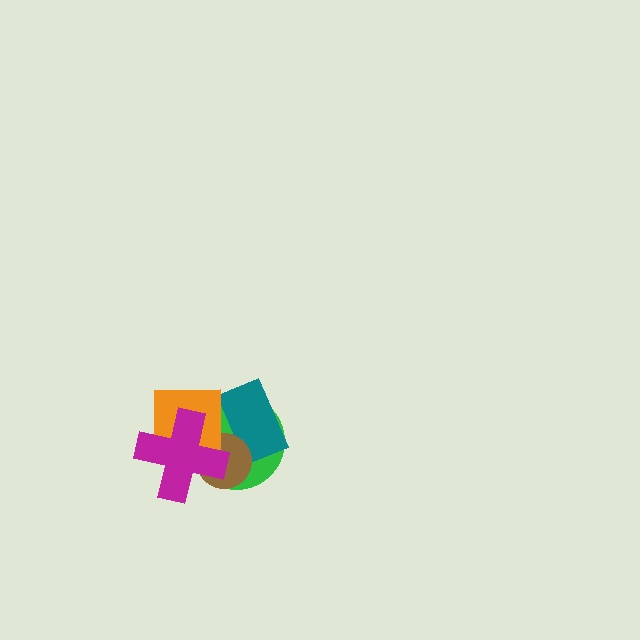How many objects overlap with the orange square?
4 objects overlap with the orange square.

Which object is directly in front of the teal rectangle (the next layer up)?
The brown circle is directly in front of the teal rectangle.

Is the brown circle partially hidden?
Yes, it is partially covered by another shape.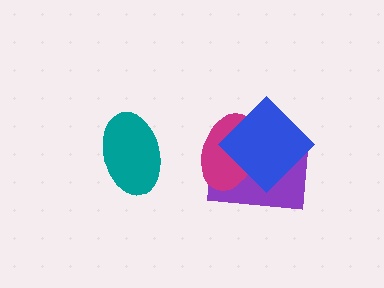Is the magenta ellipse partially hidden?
Yes, it is partially covered by another shape.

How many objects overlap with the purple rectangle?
2 objects overlap with the purple rectangle.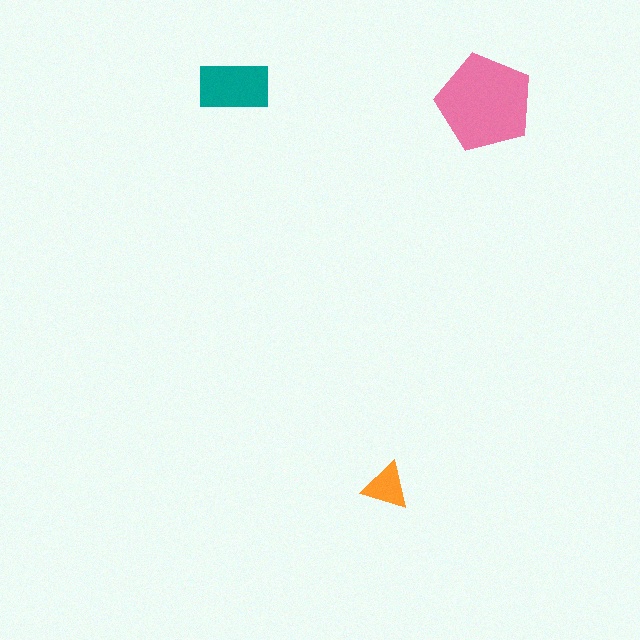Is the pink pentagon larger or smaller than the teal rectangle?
Larger.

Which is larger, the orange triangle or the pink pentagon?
The pink pentagon.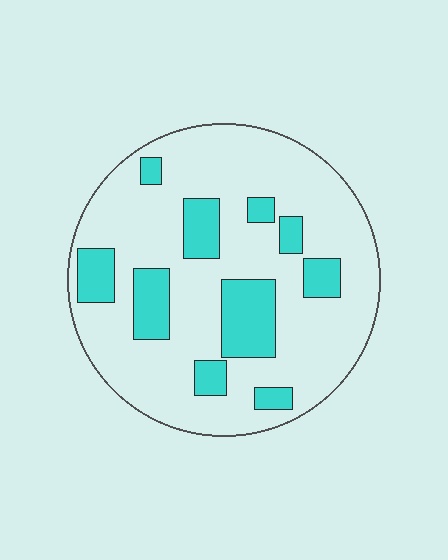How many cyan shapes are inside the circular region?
10.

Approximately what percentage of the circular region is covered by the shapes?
Approximately 20%.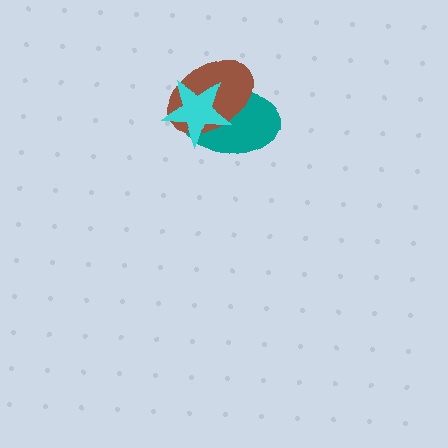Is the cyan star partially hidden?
No, no other shape covers it.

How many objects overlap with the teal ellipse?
2 objects overlap with the teal ellipse.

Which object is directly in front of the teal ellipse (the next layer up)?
The brown ellipse is directly in front of the teal ellipse.